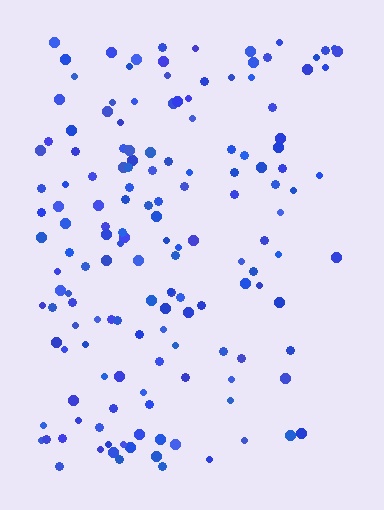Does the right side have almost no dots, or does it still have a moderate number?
Still a moderate number, just noticeably fewer than the left.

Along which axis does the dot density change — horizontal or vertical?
Horizontal.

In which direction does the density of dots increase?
From right to left, with the left side densest.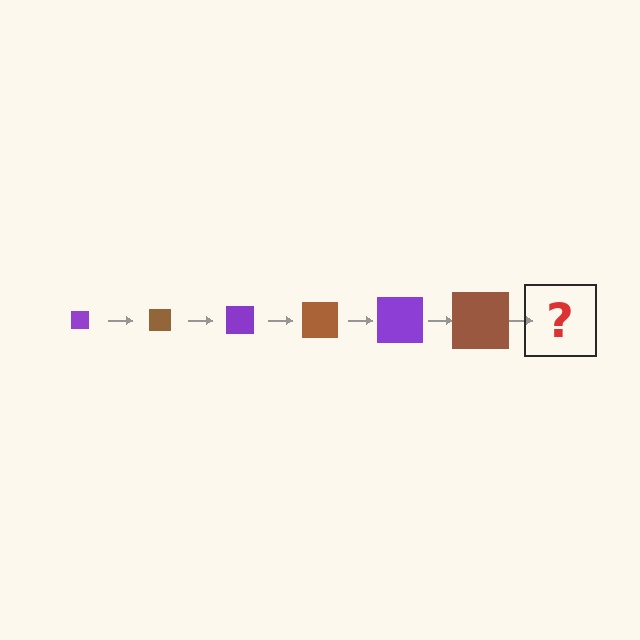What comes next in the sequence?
The next element should be a purple square, larger than the previous one.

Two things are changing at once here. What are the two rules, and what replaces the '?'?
The two rules are that the square grows larger each step and the color cycles through purple and brown. The '?' should be a purple square, larger than the previous one.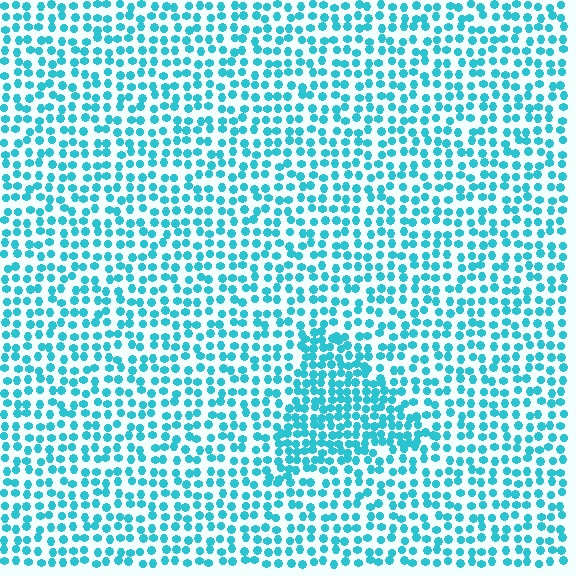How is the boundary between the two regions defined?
The boundary is defined by a change in element density (approximately 1.7x ratio). All elements are the same color, size, and shape.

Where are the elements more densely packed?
The elements are more densely packed inside the triangle boundary.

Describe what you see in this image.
The image contains small cyan elements arranged at two different densities. A triangle-shaped region is visible where the elements are more densely packed than the surrounding area.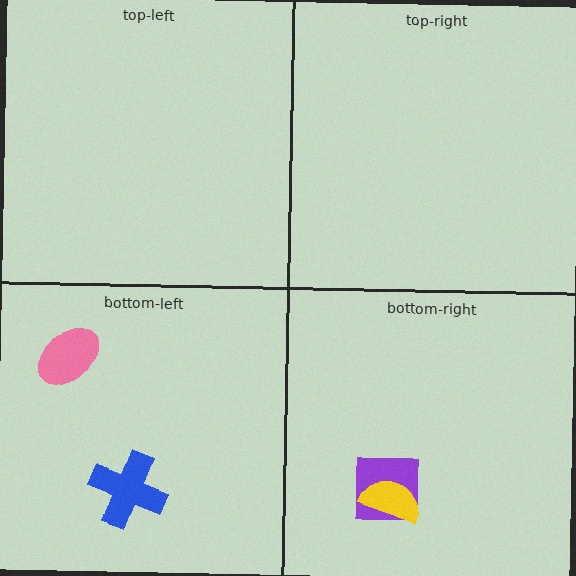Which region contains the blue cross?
The bottom-left region.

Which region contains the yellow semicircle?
The bottom-right region.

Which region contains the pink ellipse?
The bottom-left region.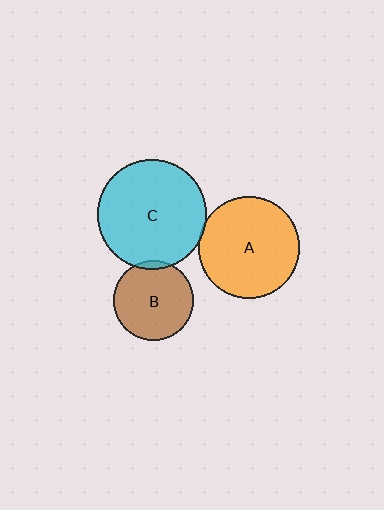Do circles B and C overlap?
Yes.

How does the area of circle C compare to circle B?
Approximately 1.9 times.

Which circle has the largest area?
Circle C (cyan).